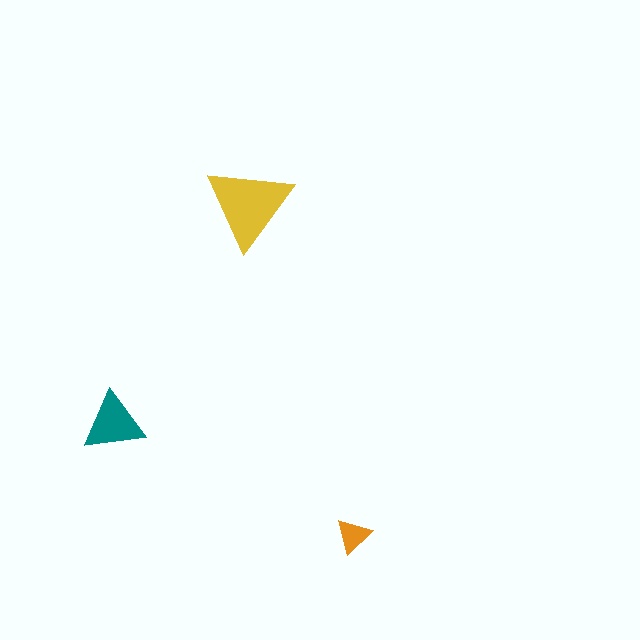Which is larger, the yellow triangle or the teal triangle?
The yellow one.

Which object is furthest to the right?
The orange triangle is rightmost.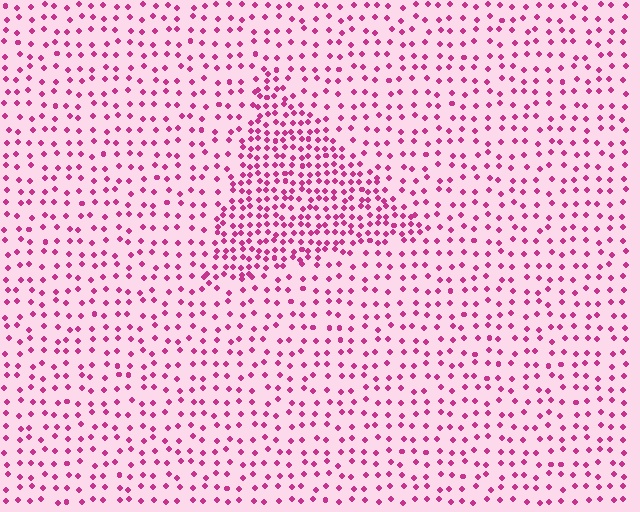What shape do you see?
I see a triangle.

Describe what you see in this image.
The image contains small magenta elements arranged at two different densities. A triangle-shaped region is visible where the elements are more densely packed than the surrounding area.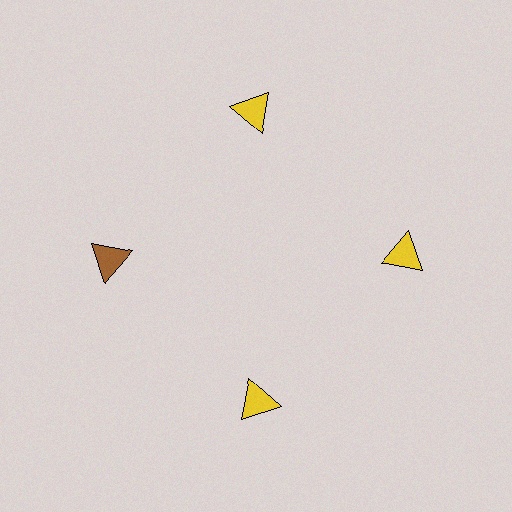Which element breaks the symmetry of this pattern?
The brown triangle at roughly the 9 o'clock position breaks the symmetry. All other shapes are yellow triangles.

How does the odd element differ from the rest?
It has a different color: brown instead of yellow.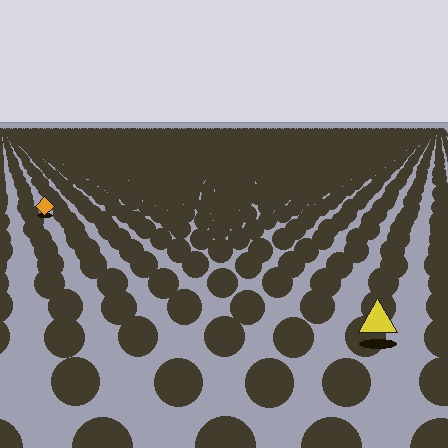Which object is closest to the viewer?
The yellow triangle is closest. The texture marks near it are larger and more spread out.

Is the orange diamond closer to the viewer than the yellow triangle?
No. The yellow triangle is closer — you can tell from the texture gradient: the ground texture is coarser near it.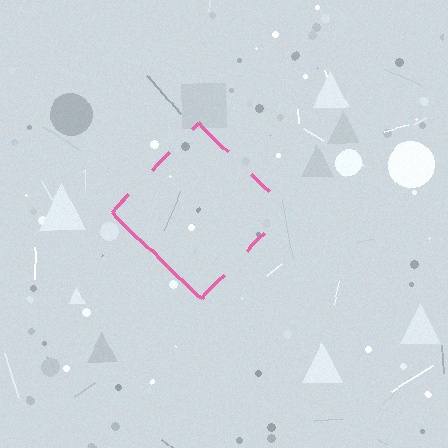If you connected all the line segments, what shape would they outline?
They would outline a diamond.